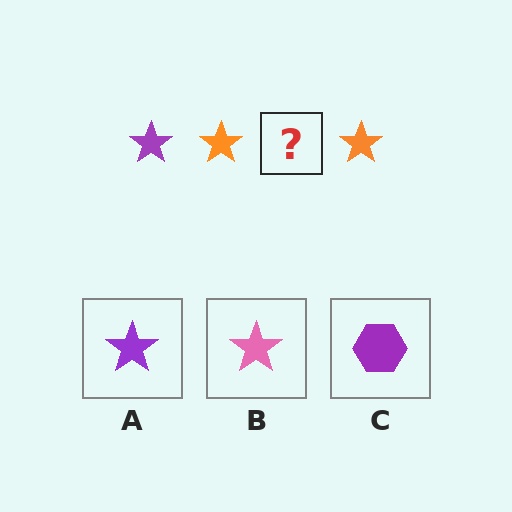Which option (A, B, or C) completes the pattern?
A.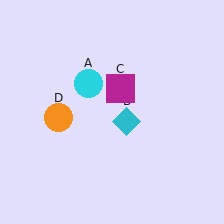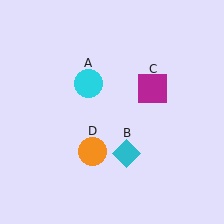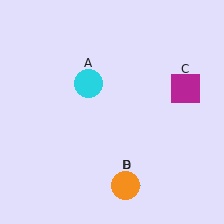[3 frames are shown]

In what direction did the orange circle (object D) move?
The orange circle (object D) moved down and to the right.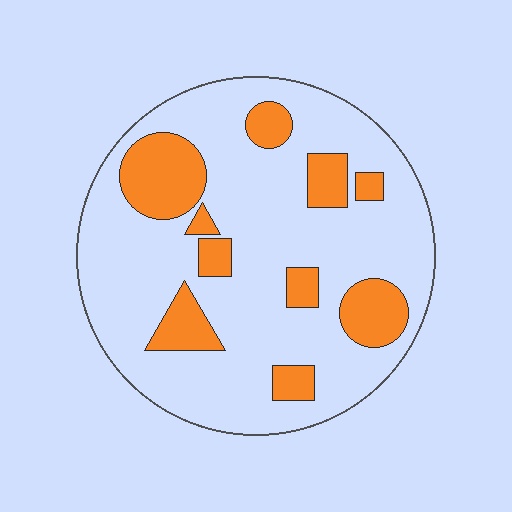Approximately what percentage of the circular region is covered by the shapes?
Approximately 20%.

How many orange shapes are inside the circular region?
10.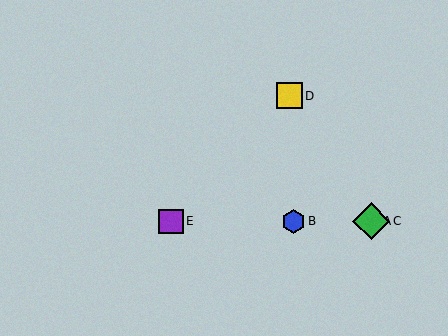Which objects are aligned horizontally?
Objects A, B, C, E are aligned horizontally.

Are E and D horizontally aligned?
No, E is at y≈221 and D is at y≈96.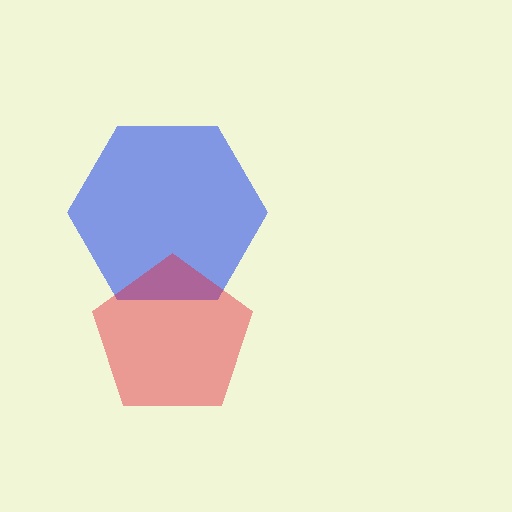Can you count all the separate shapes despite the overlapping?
Yes, there are 2 separate shapes.